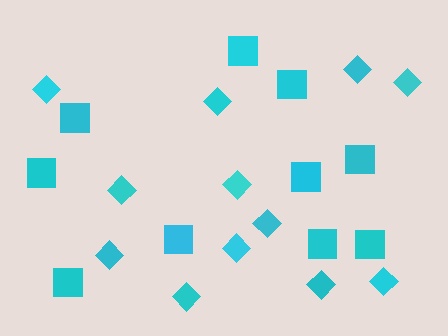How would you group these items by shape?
There are 2 groups: one group of squares (10) and one group of diamonds (12).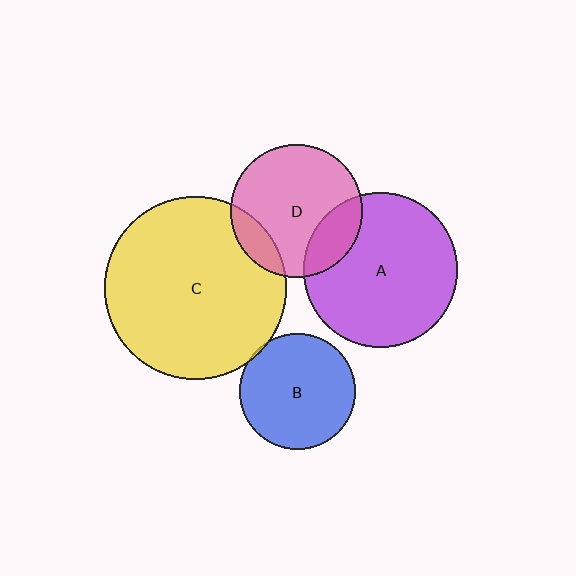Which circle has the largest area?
Circle C (yellow).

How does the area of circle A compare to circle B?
Approximately 1.8 times.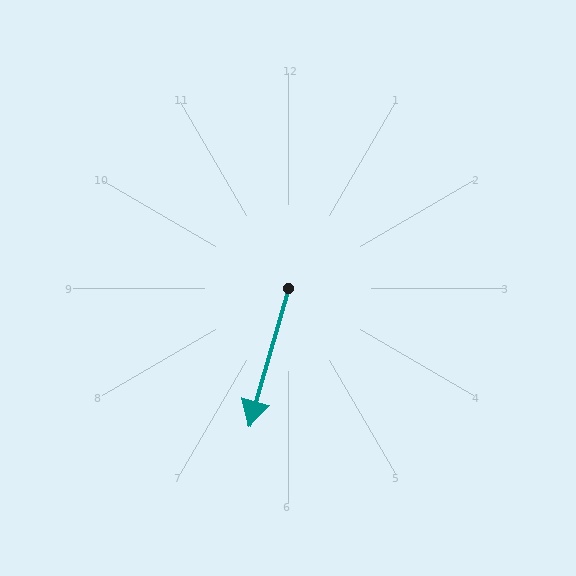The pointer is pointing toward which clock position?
Roughly 7 o'clock.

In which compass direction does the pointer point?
South.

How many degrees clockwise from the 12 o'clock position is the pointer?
Approximately 196 degrees.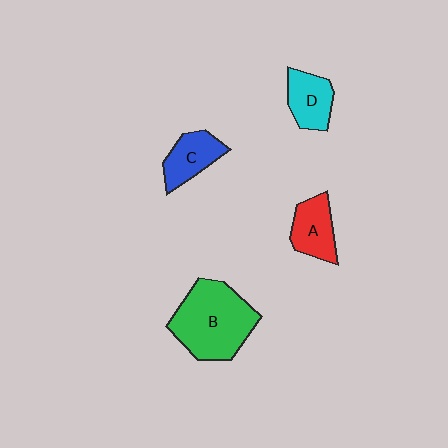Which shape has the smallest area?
Shape D (cyan).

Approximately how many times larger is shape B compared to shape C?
Approximately 2.2 times.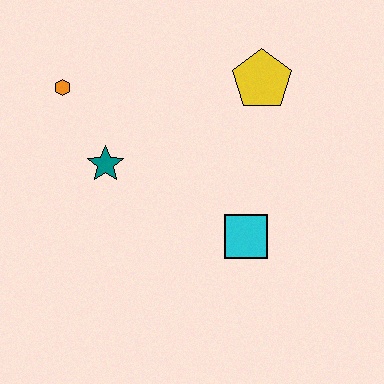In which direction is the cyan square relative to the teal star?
The cyan square is to the right of the teal star.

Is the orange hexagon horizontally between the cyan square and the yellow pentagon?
No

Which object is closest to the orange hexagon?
The teal star is closest to the orange hexagon.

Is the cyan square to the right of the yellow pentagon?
No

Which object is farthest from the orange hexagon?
The cyan square is farthest from the orange hexagon.